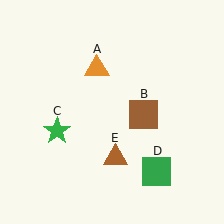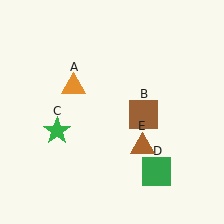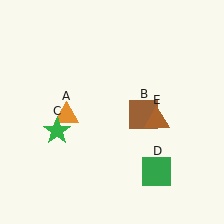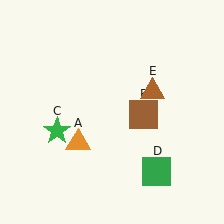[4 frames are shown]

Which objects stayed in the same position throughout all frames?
Brown square (object B) and green star (object C) and green square (object D) remained stationary.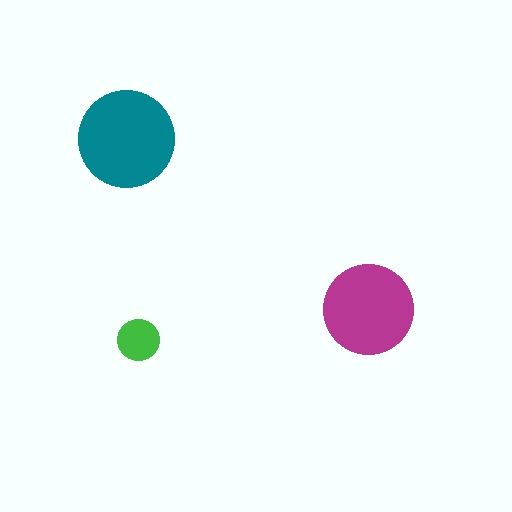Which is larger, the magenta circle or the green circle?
The magenta one.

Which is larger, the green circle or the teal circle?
The teal one.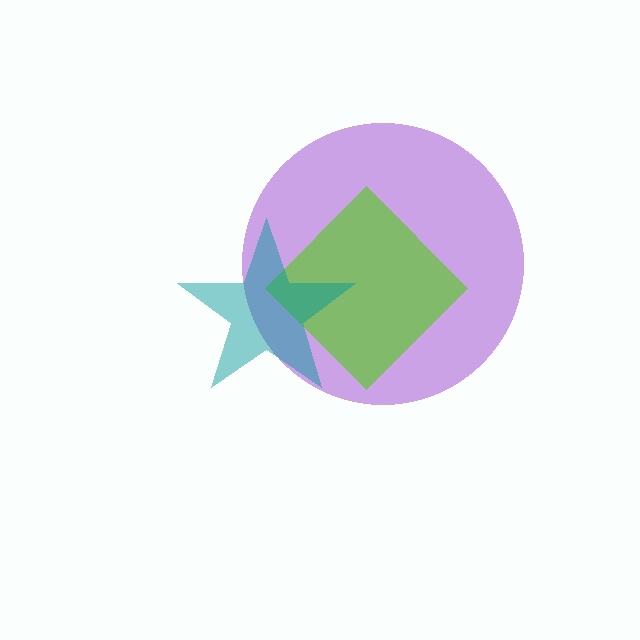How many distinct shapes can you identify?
There are 3 distinct shapes: a purple circle, a lime diamond, a teal star.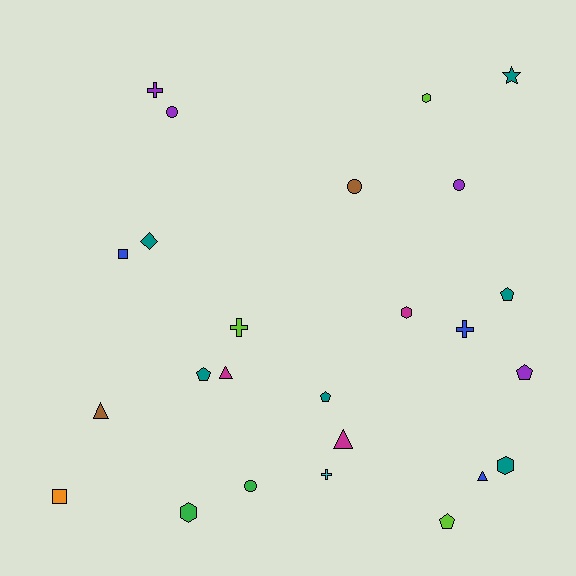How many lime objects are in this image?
There are 3 lime objects.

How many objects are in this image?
There are 25 objects.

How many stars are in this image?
There is 1 star.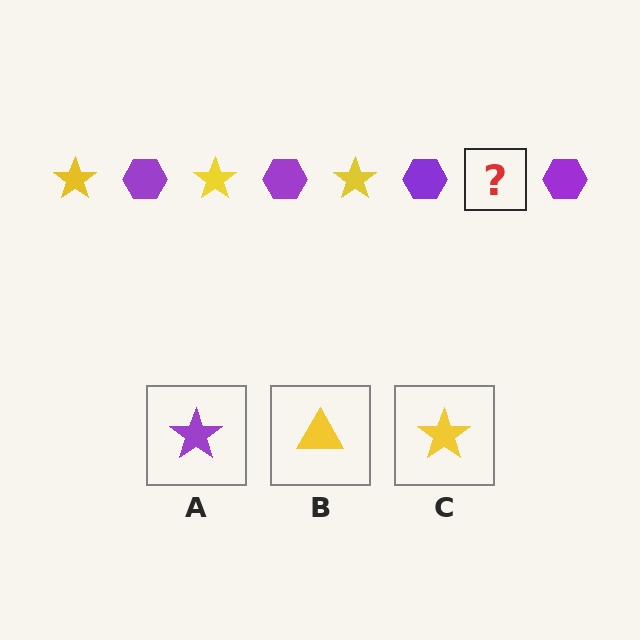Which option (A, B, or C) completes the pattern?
C.